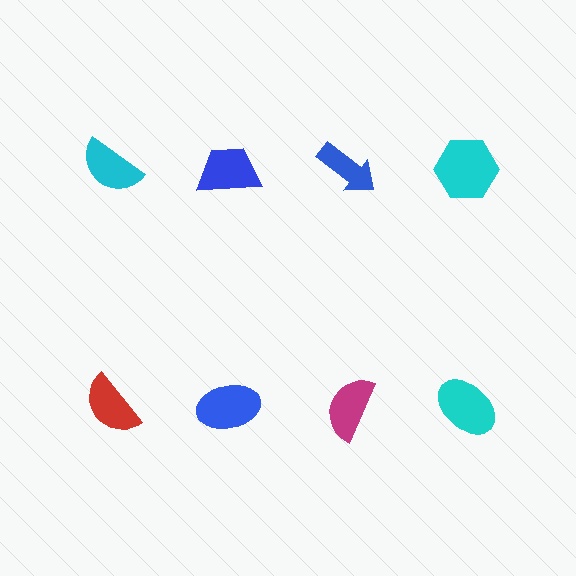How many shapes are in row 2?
4 shapes.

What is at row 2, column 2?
A blue ellipse.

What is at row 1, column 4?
A cyan hexagon.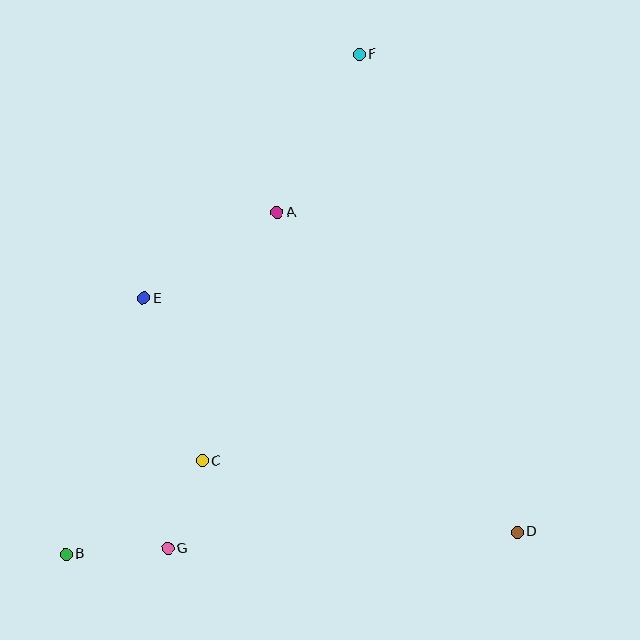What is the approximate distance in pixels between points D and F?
The distance between D and F is approximately 503 pixels.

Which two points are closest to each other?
Points C and G are closest to each other.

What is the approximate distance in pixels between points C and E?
The distance between C and E is approximately 173 pixels.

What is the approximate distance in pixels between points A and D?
The distance between A and D is approximately 400 pixels.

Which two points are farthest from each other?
Points B and F are farthest from each other.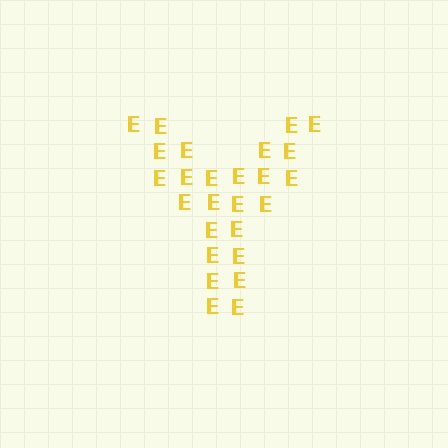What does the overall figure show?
The overall figure shows the letter Y.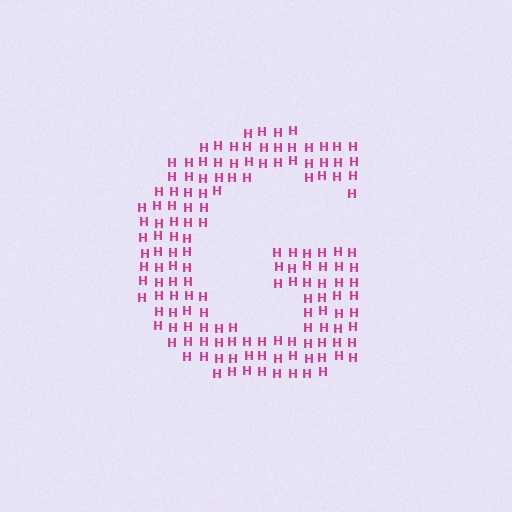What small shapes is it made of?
It is made of small letter H's.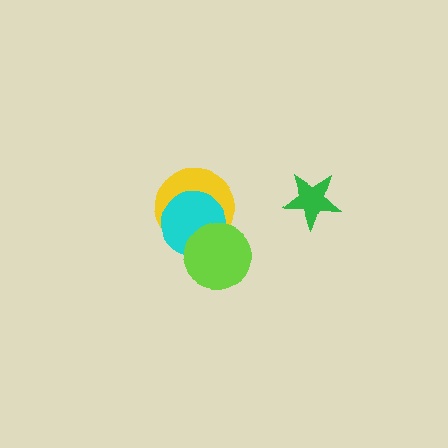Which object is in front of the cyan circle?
The lime circle is in front of the cyan circle.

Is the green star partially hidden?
No, no other shape covers it.